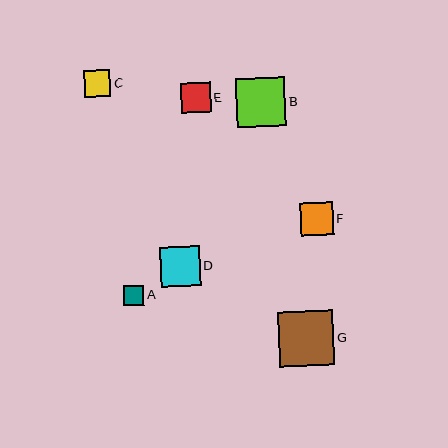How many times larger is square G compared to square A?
Square G is approximately 2.8 times the size of square A.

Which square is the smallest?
Square A is the smallest with a size of approximately 20 pixels.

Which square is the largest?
Square G is the largest with a size of approximately 56 pixels.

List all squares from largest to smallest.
From largest to smallest: G, B, D, F, E, C, A.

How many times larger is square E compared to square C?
Square E is approximately 1.1 times the size of square C.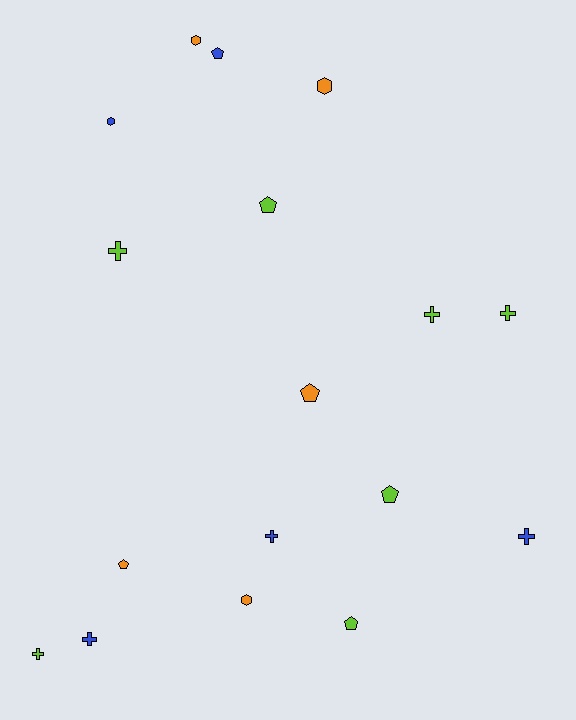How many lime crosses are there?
There are 4 lime crosses.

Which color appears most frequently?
Lime, with 7 objects.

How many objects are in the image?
There are 17 objects.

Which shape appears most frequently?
Cross, with 7 objects.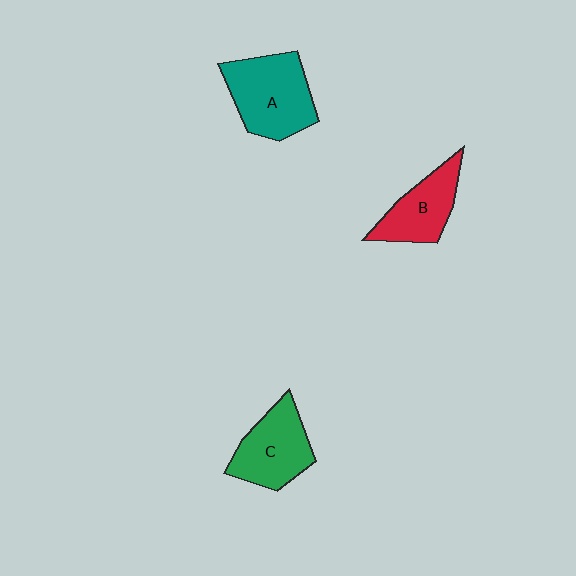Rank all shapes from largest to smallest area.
From largest to smallest: A (teal), C (green), B (red).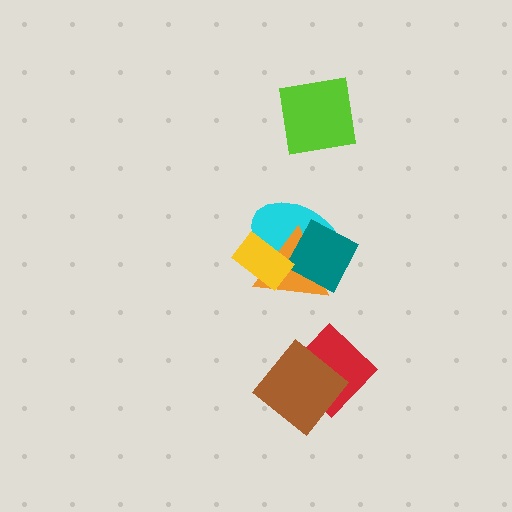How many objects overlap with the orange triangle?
3 objects overlap with the orange triangle.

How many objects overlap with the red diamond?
1 object overlaps with the red diamond.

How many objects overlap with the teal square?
2 objects overlap with the teal square.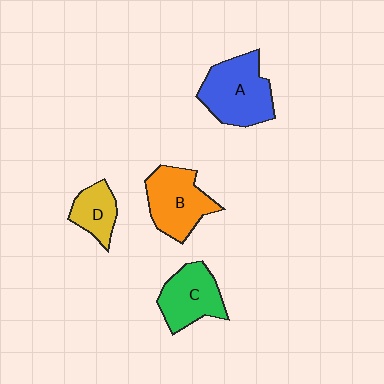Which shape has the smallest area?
Shape D (yellow).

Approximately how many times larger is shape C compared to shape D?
Approximately 1.6 times.